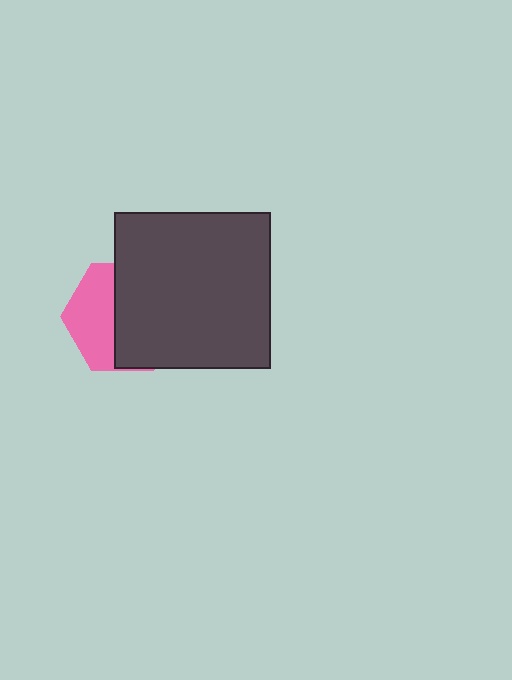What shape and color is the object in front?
The object in front is a dark gray square.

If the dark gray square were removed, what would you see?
You would see the complete pink hexagon.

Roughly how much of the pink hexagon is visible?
A small part of it is visible (roughly 41%).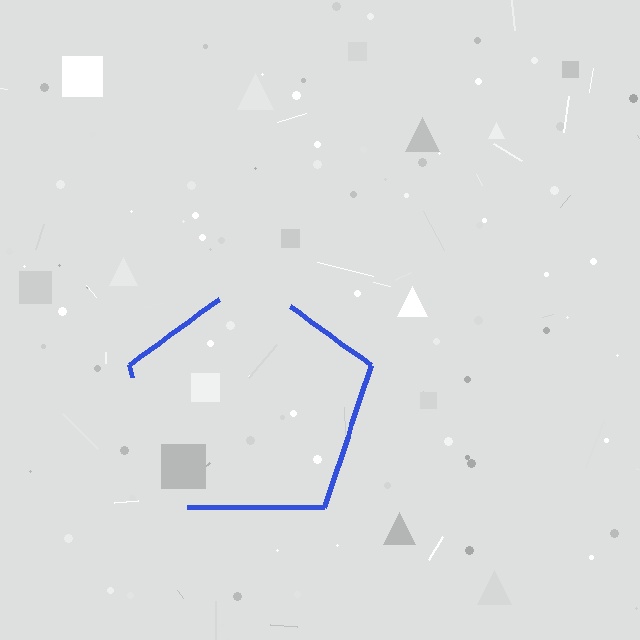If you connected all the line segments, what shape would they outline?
They would outline a pentagon.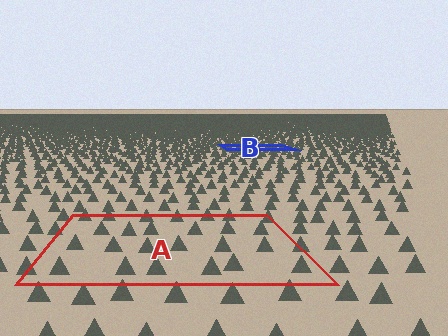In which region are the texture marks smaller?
The texture marks are smaller in region B, because it is farther away.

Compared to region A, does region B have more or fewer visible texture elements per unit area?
Region B has more texture elements per unit area — they are packed more densely because it is farther away.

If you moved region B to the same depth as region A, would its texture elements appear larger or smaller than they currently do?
They would appear larger. At a closer depth, the same texture elements are projected at a bigger on-screen size.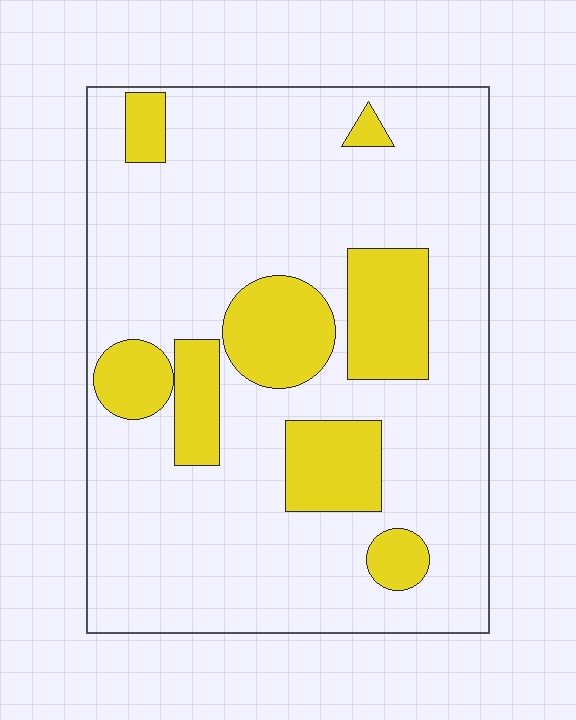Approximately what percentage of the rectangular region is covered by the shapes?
Approximately 20%.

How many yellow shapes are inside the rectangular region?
8.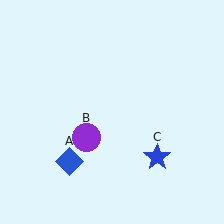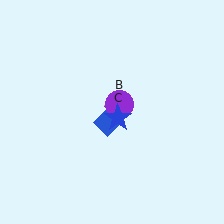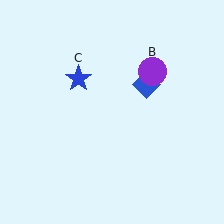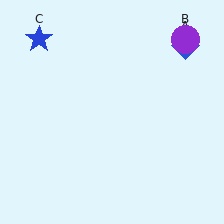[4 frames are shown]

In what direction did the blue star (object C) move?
The blue star (object C) moved up and to the left.